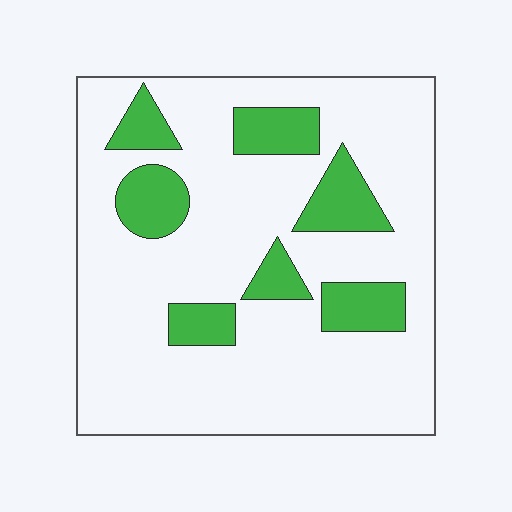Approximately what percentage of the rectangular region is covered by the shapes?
Approximately 20%.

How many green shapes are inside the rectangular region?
7.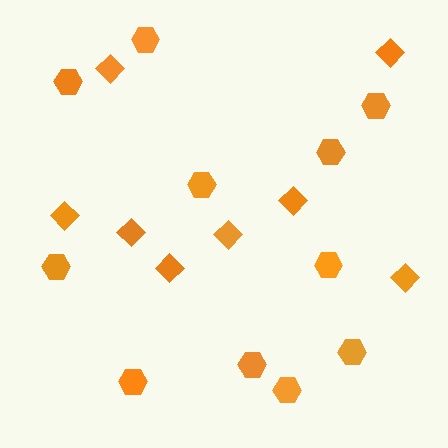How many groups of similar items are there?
There are 2 groups: one group of hexagons (11) and one group of diamonds (8).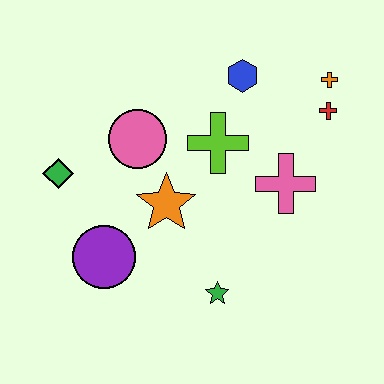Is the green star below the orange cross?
Yes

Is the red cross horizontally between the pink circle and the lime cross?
No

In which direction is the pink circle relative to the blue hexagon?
The pink circle is to the left of the blue hexagon.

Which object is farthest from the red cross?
The green diamond is farthest from the red cross.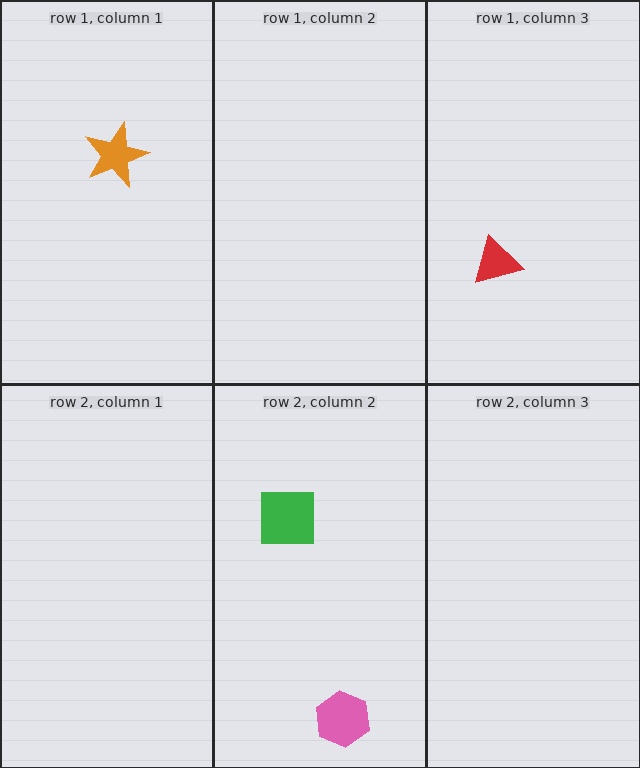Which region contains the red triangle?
The row 1, column 3 region.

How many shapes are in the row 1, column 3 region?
1.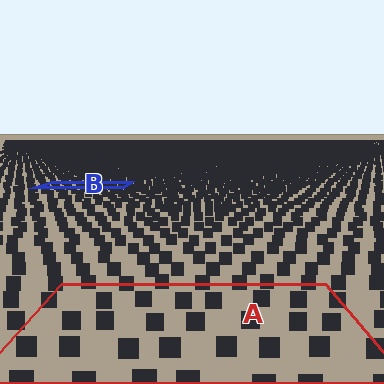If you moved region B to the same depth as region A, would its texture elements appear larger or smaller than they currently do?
They would appear larger. At a closer depth, the same texture elements are projected at a bigger on-screen size.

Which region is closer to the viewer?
Region A is closer. The texture elements there are larger and more spread out.